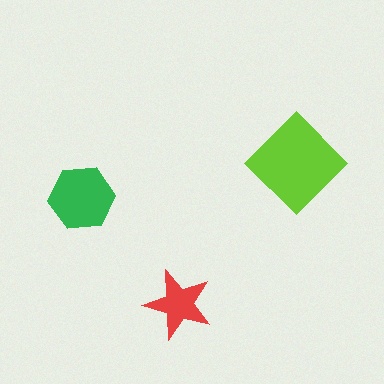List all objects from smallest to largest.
The red star, the green hexagon, the lime diamond.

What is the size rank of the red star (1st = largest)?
3rd.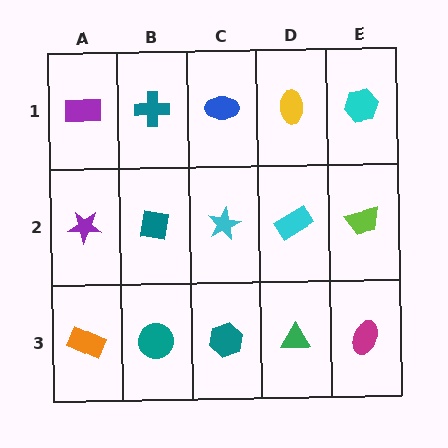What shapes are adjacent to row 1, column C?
A cyan star (row 2, column C), a teal cross (row 1, column B), a yellow ellipse (row 1, column D).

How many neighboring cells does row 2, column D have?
4.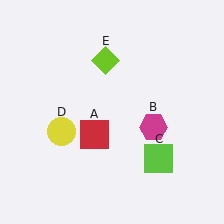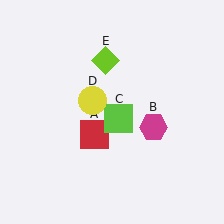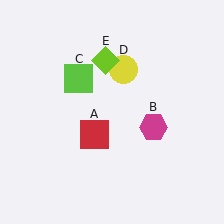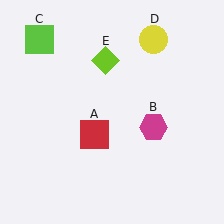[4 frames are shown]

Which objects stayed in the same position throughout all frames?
Red square (object A) and magenta hexagon (object B) and lime diamond (object E) remained stationary.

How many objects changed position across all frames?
2 objects changed position: lime square (object C), yellow circle (object D).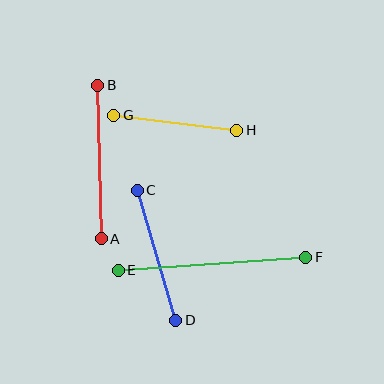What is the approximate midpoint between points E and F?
The midpoint is at approximately (212, 264) pixels.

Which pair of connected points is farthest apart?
Points E and F are farthest apart.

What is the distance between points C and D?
The distance is approximately 136 pixels.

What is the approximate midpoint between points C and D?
The midpoint is at approximately (156, 255) pixels.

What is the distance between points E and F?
The distance is approximately 188 pixels.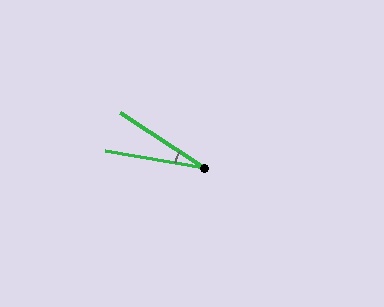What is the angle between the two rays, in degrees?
Approximately 23 degrees.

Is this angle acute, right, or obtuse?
It is acute.